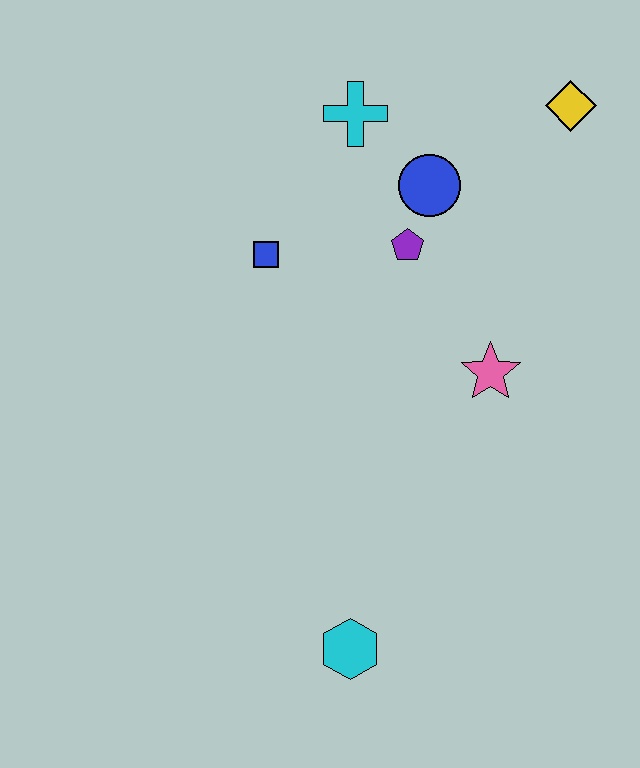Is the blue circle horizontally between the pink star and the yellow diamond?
No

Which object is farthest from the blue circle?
The cyan hexagon is farthest from the blue circle.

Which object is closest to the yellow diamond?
The blue circle is closest to the yellow diamond.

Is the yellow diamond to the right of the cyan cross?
Yes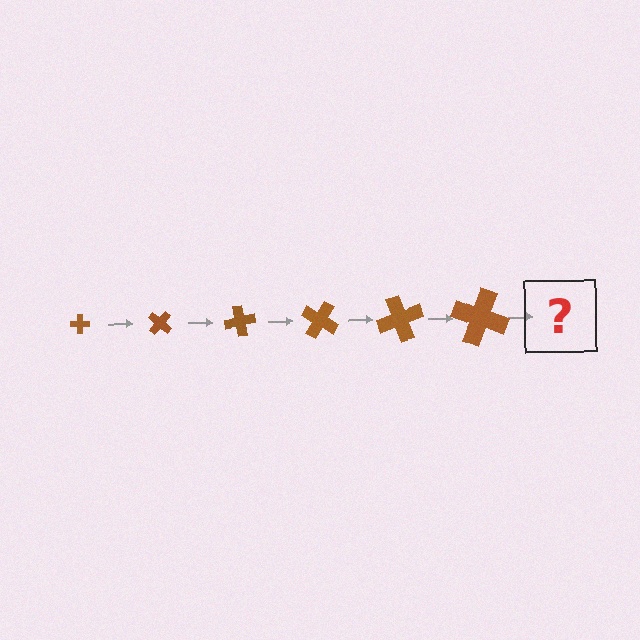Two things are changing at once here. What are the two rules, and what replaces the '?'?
The two rules are that the cross grows larger each step and it rotates 40 degrees each step. The '?' should be a cross, larger than the previous one and rotated 240 degrees from the start.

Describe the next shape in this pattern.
It should be a cross, larger than the previous one and rotated 240 degrees from the start.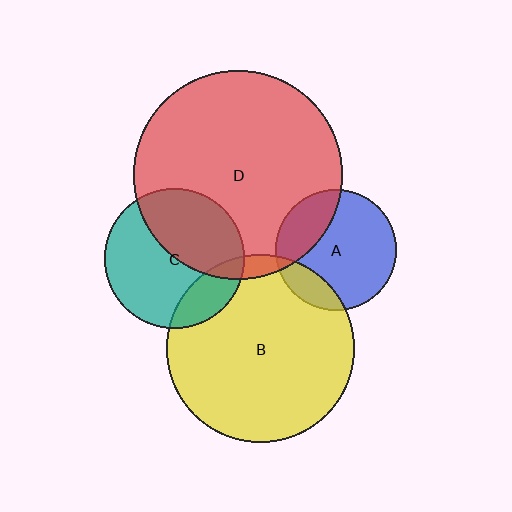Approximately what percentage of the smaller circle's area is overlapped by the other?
Approximately 20%.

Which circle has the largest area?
Circle D (red).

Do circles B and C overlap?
Yes.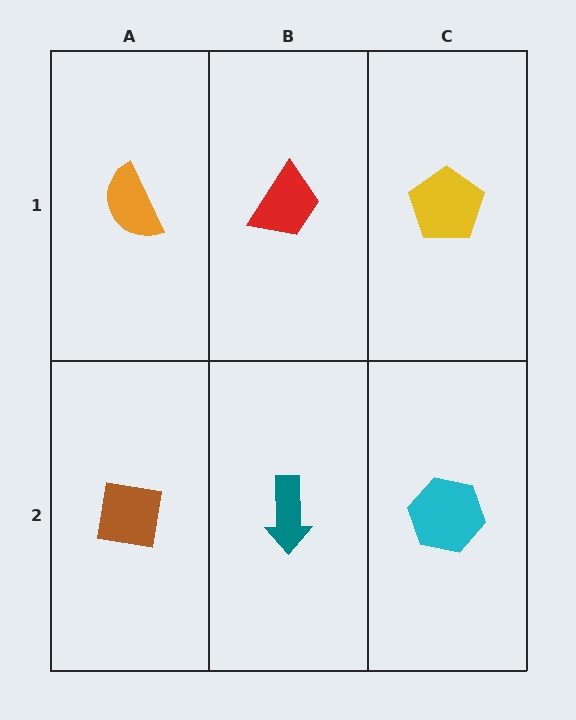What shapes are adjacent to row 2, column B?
A red trapezoid (row 1, column B), a brown square (row 2, column A), a cyan hexagon (row 2, column C).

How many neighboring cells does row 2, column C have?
2.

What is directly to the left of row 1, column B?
An orange semicircle.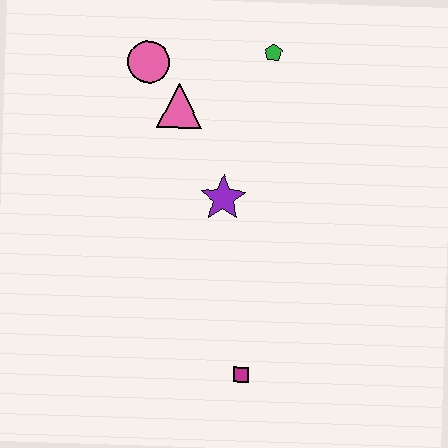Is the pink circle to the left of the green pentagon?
Yes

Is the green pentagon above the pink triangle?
Yes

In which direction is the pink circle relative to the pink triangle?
The pink circle is above the pink triangle.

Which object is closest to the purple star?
The pink triangle is closest to the purple star.